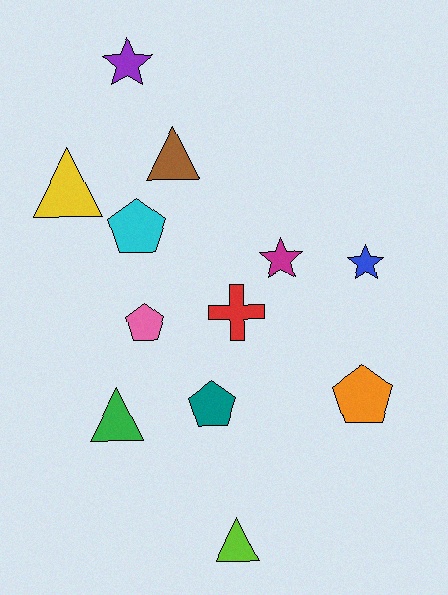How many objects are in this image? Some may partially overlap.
There are 12 objects.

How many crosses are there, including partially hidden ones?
There is 1 cross.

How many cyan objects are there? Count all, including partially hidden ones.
There is 1 cyan object.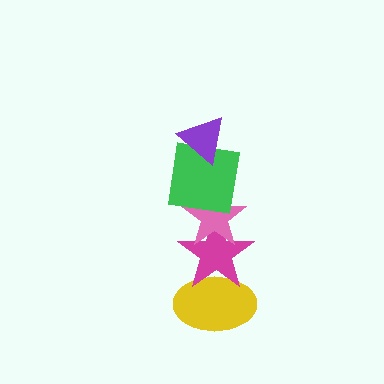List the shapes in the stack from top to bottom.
From top to bottom: the purple triangle, the green square, the pink star, the magenta star, the yellow ellipse.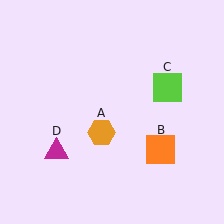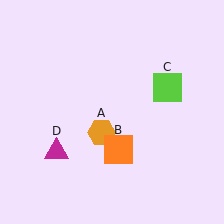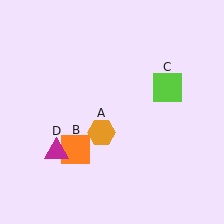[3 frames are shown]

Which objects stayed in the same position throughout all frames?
Orange hexagon (object A) and lime square (object C) and magenta triangle (object D) remained stationary.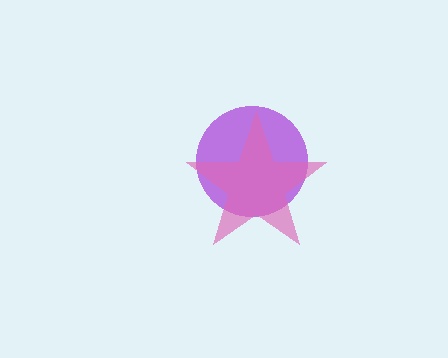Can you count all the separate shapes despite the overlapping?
Yes, there are 2 separate shapes.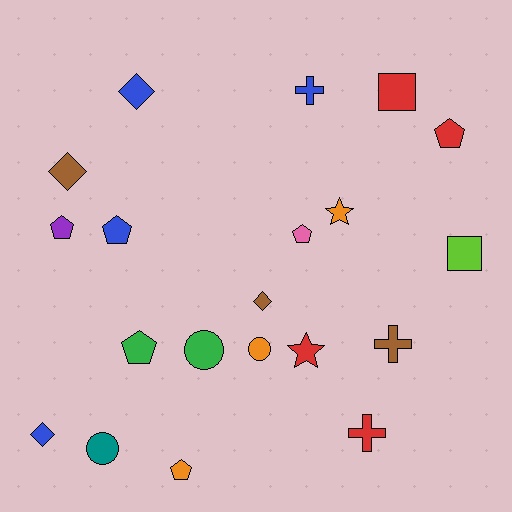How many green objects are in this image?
There are 2 green objects.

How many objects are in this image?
There are 20 objects.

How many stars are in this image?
There are 2 stars.